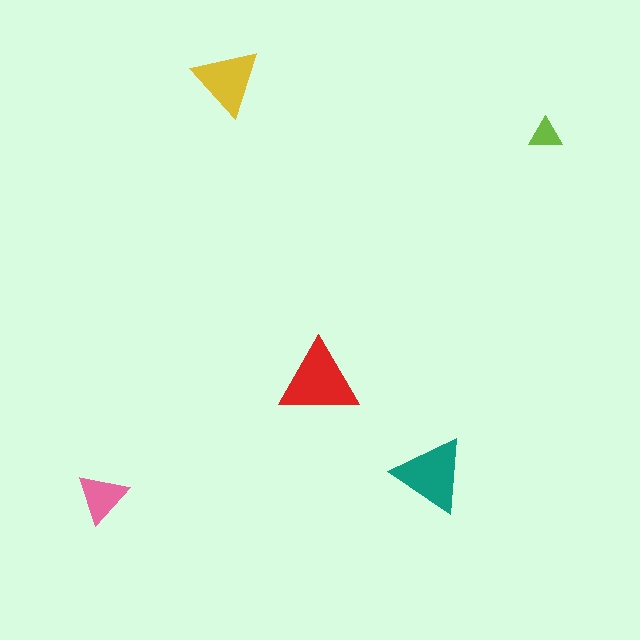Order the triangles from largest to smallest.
the red one, the teal one, the yellow one, the pink one, the lime one.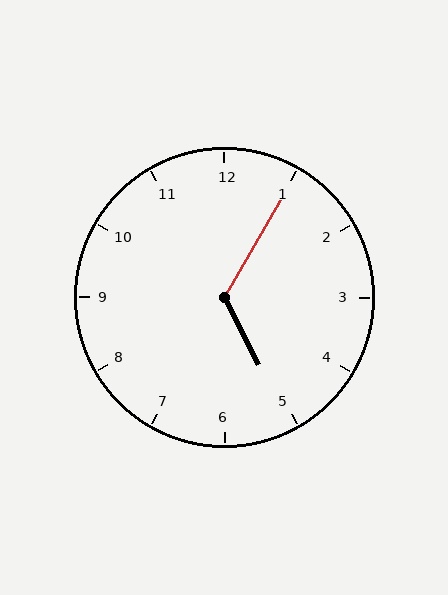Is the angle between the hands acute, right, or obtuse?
It is obtuse.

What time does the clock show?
5:05.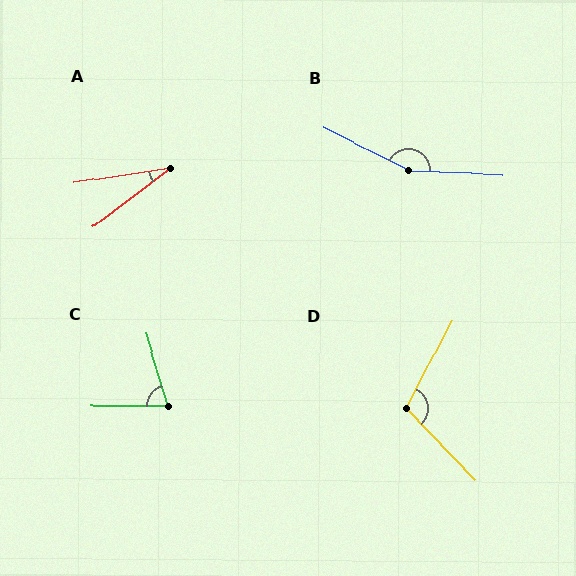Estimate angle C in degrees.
Approximately 73 degrees.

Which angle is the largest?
B, at approximately 156 degrees.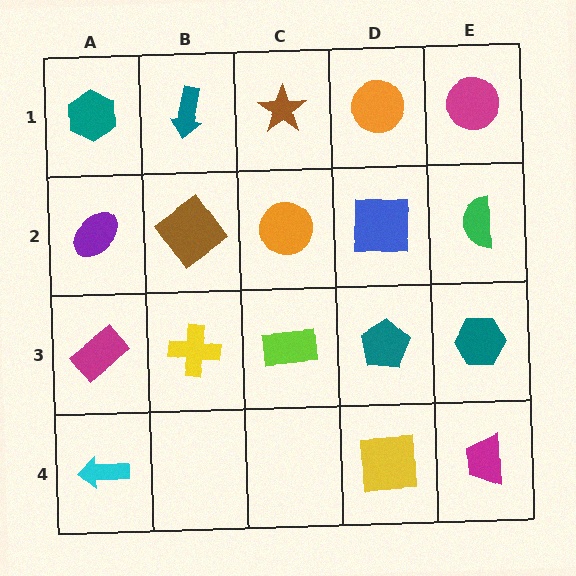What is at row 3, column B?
A yellow cross.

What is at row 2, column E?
A green semicircle.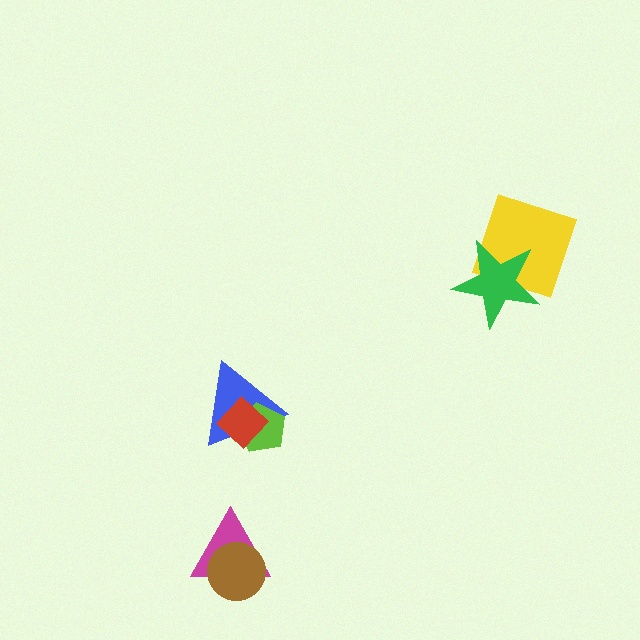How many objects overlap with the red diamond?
2 objects overlap with the red diamond.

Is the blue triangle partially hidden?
Yes, it is partially covered by another shape.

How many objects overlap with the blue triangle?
2 objects overlap with the blue triangle.